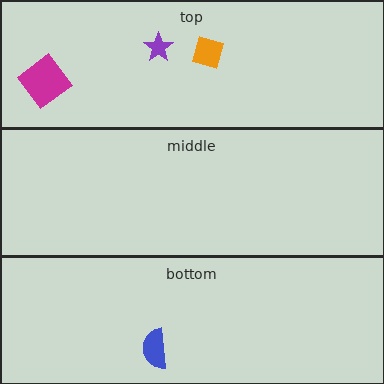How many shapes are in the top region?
3.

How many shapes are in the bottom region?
1.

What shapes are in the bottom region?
The blue semicircle.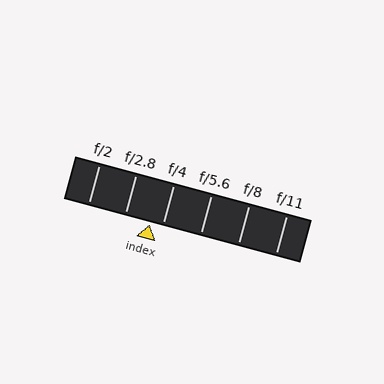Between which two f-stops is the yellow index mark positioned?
The index mark is between f/2.8 and f/4.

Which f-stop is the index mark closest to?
The index mark is closest to f/4.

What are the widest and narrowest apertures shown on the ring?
The widest aperture shown is f/2 and the narrowest is f/11.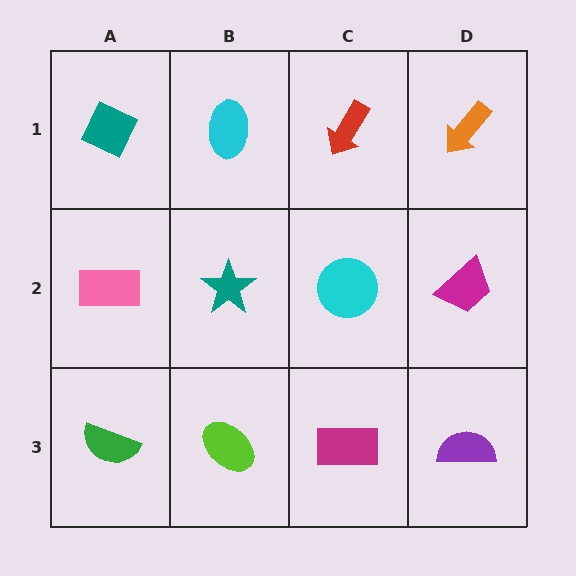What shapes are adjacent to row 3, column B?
A teal star (row 2, column B), a green semicircle (row 3, column A), a magenta rectangle (row 3, column C).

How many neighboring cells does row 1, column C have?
3.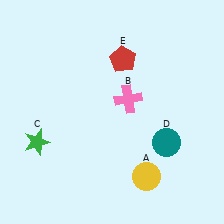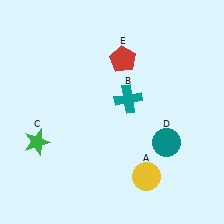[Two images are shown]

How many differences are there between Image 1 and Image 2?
There is 1 difference between the two images.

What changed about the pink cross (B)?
In Image 1, B is pink. In Image 2, it changed to teal.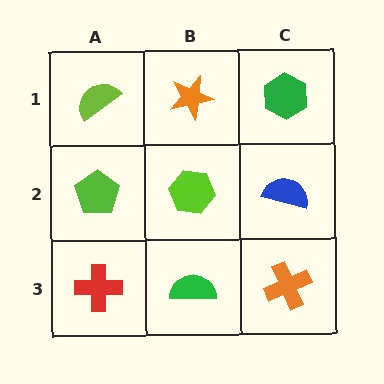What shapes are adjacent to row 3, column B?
A lime hexagon (row 2, column B), a red cross (row 3, column A), an orange cross (row 3, column C).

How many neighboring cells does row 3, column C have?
2.